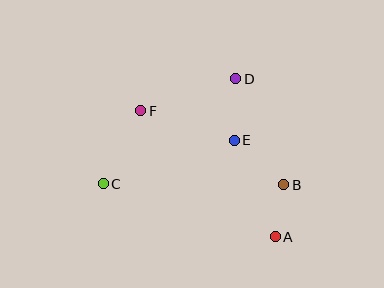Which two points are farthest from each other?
Points A and F are farthest from each other.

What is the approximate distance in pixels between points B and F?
The distance between B and F is approximately 161 pixels.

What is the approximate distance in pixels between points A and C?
The distance between A and C is approximately 180 pixels.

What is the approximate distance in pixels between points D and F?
The distance between D and F is approximately 100 pixels.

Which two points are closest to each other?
Points A and B are closest to each other.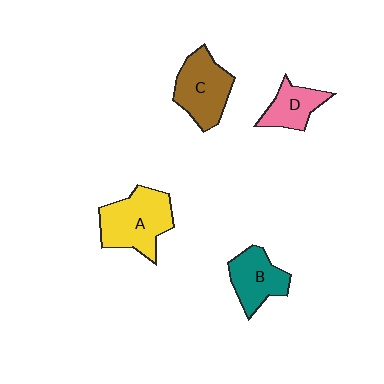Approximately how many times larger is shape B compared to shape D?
Approximately 1.3 times.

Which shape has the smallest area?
Shape D (pink).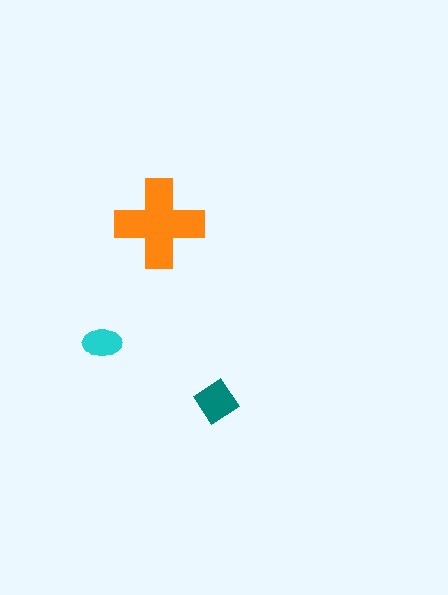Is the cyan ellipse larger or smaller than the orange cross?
Smaller.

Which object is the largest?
The orange cross.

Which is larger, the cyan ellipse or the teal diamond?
The teal diamond.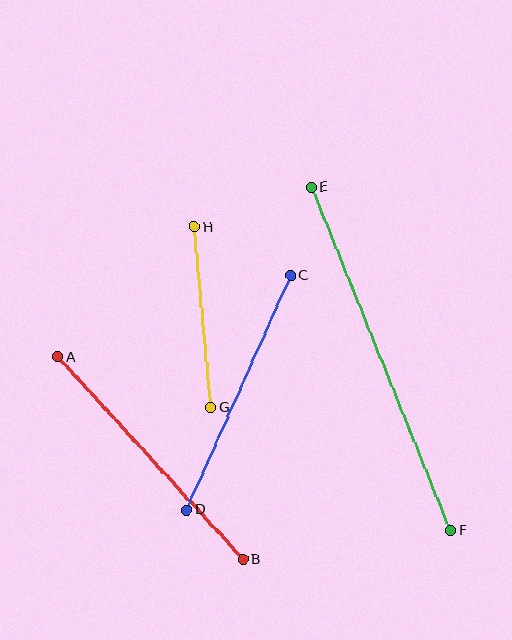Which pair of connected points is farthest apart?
Points E and F are farthest apart.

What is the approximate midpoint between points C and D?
The midpoint is at approximately (239, 393) pixels.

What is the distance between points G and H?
The distance is approximately 181 pixels.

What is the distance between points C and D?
The distance is approximately 257 pixels.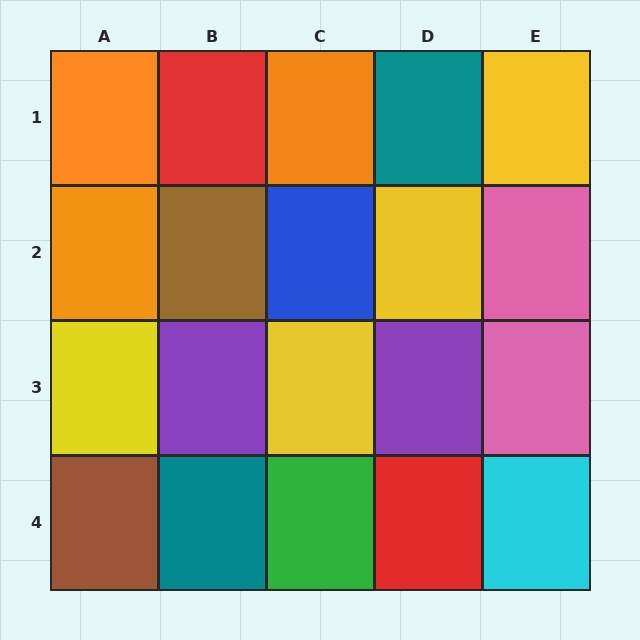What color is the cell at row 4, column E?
Cyan.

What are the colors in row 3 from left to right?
Yellow, purple, yellow, purple, pink.